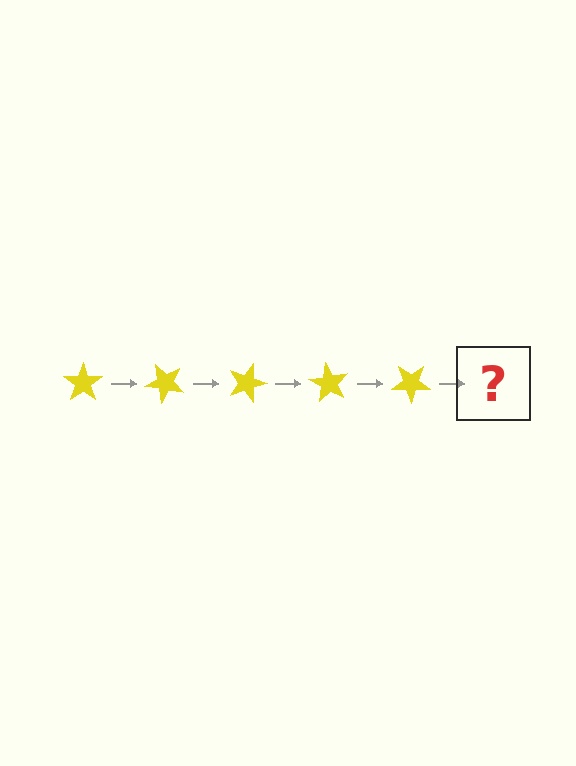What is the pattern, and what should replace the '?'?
The pattern is that the star rotates 45 degrees each step. The '?' should be a yellow star rotated 225 degrees.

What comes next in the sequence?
The next element should be a yellow star rotated 225 degrees.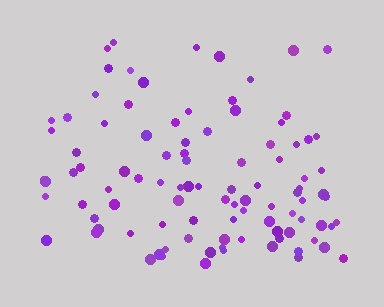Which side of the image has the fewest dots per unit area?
The top.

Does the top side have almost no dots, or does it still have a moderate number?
Still a moderate number, just noticeably fewer than the bottom.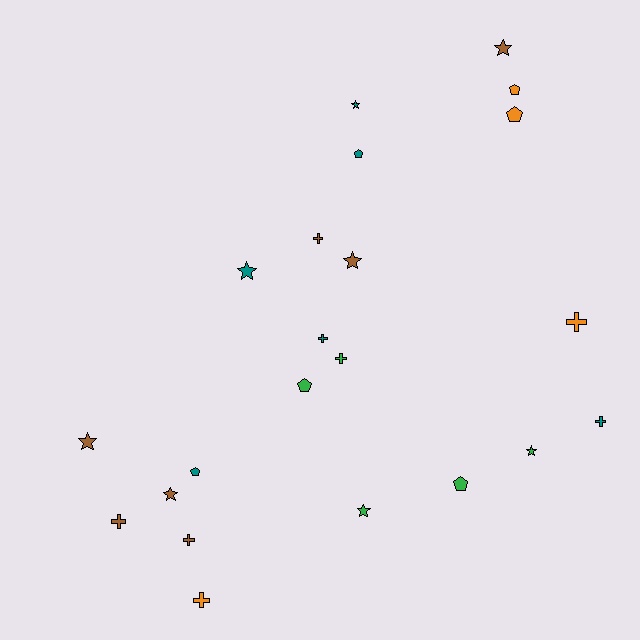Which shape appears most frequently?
Cross, with 8 objects.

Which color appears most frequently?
Brown, with 7 objects.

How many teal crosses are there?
There are 2 teal crosses.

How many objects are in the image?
There are 22 objects.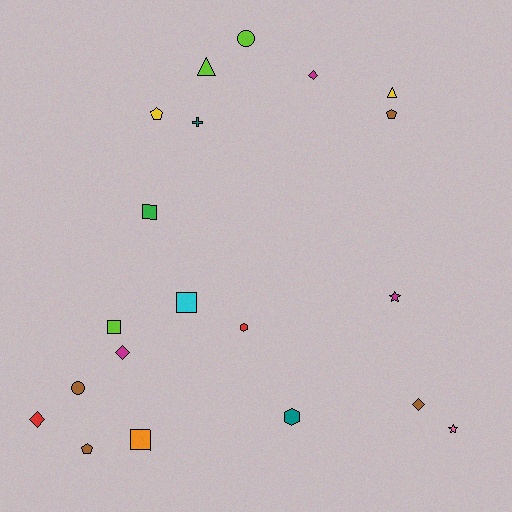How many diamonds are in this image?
There are 4 diamonds.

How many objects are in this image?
There are 20 objects.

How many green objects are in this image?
There is 1 green object.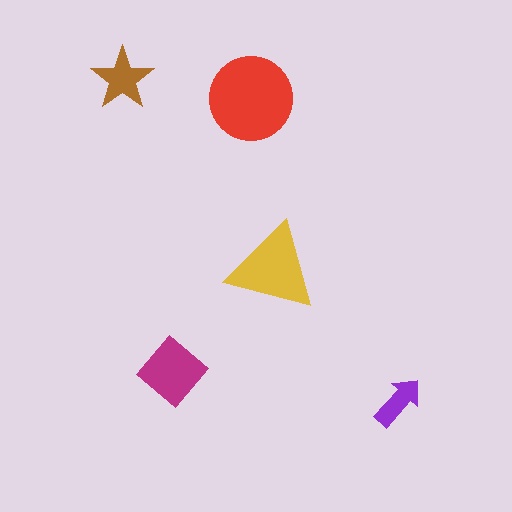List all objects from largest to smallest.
The red circle, the yellow triangle, the magenta diamond, the brown star, the purple arrow.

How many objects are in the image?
There are 5 objects in the image.